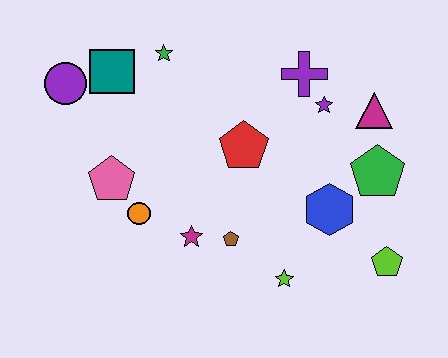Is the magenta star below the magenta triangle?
Yes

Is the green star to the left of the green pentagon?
Yes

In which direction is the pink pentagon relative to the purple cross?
The pink pentagon is to the left of the purple cross.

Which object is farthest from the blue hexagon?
The purple circle is farthest from the blue hexagon.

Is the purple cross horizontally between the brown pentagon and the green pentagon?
Yes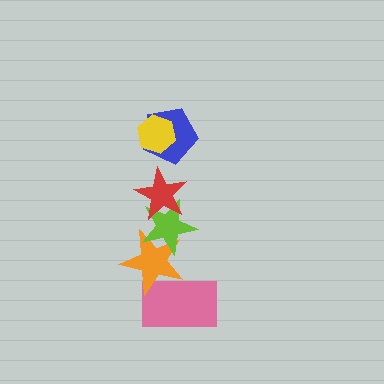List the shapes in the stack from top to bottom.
From top to bottom: the yellow hexagon, the blue pentagon, the red star, the lime star, the orange star, the pink rectangle.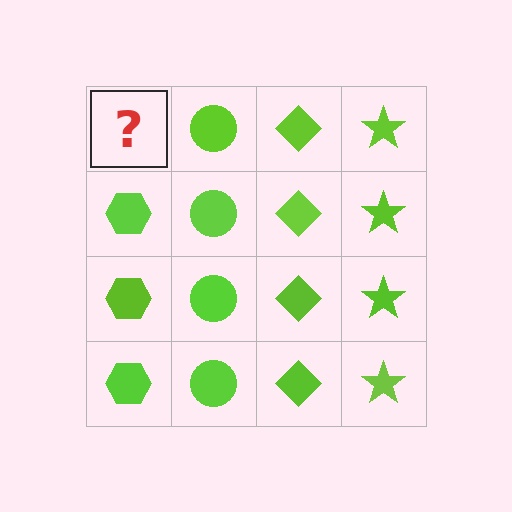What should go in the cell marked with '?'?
The missing cell should contain a lime hexagon.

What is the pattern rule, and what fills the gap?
The rule is that each column has a consistent shape. The gap should be filled with a lime hexagon.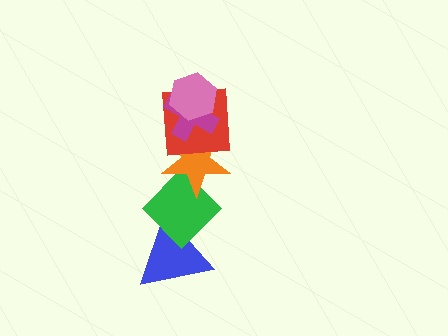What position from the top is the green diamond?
The green diamond is 5th from the top.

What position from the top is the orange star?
The orange star is 4th from the top.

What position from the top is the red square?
The red square is 3rd from the top.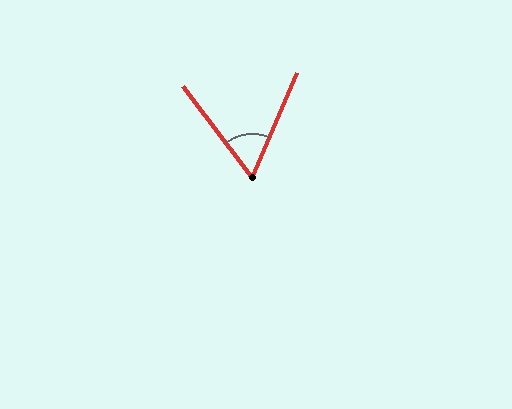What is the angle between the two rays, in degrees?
Approximately 60 degrees.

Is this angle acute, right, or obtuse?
It is acute.